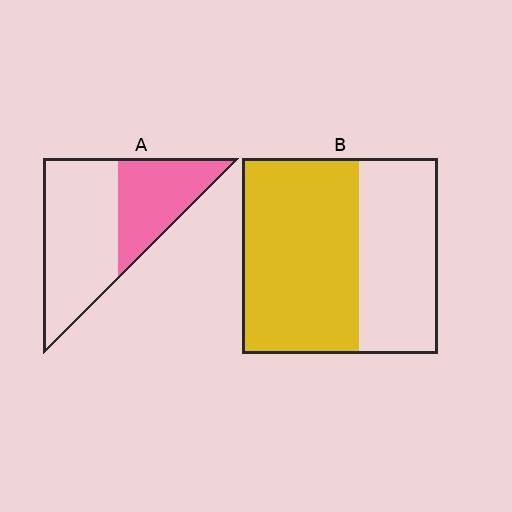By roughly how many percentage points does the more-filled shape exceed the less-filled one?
By roughly 20 percentage points (B over A).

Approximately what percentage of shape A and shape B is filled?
A is approximately 40% and B is approximately 60%.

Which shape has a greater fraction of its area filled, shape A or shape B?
Shape B.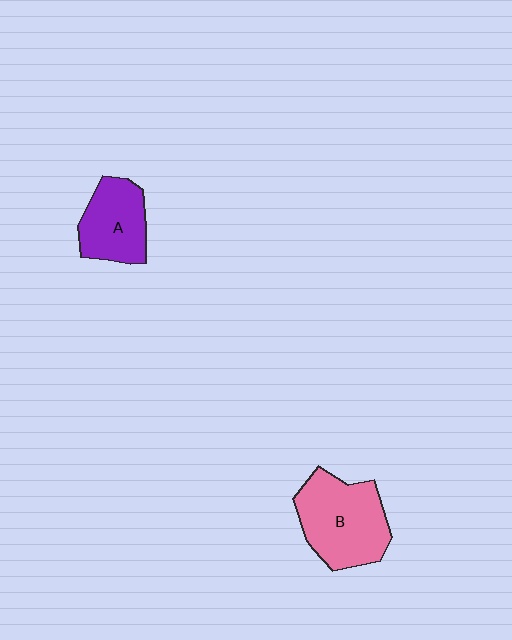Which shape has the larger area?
Shape B (pink).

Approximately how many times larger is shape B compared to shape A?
Approximately 1.4 times.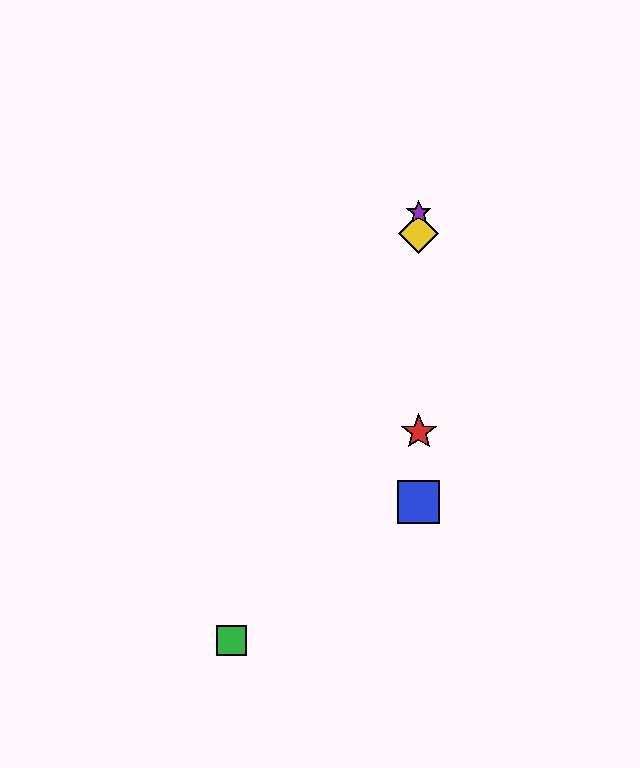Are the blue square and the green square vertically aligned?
No, the blue square is at x≈419 and the green square is at x≈232.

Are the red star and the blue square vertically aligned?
Yes, both are at x≈419.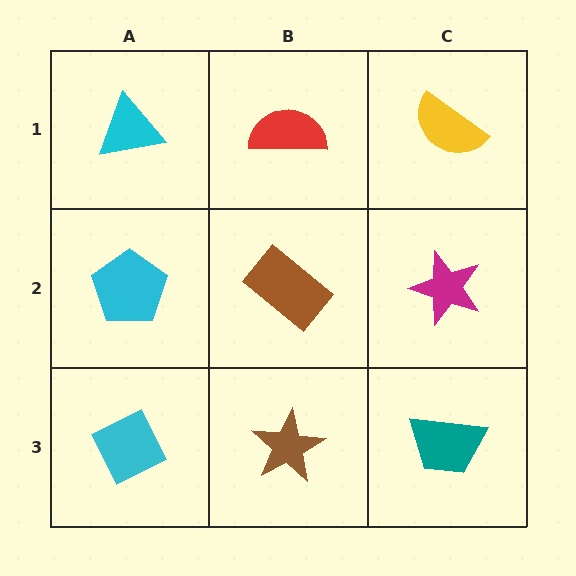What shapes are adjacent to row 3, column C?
A magenta star (row 2, column C), a brown star (row 3, column B).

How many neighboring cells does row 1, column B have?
3.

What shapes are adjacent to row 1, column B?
A brown rectangle (row 2, column B), a cyan triangle (row 1, column A), a yellow semicircle (row 1, column C).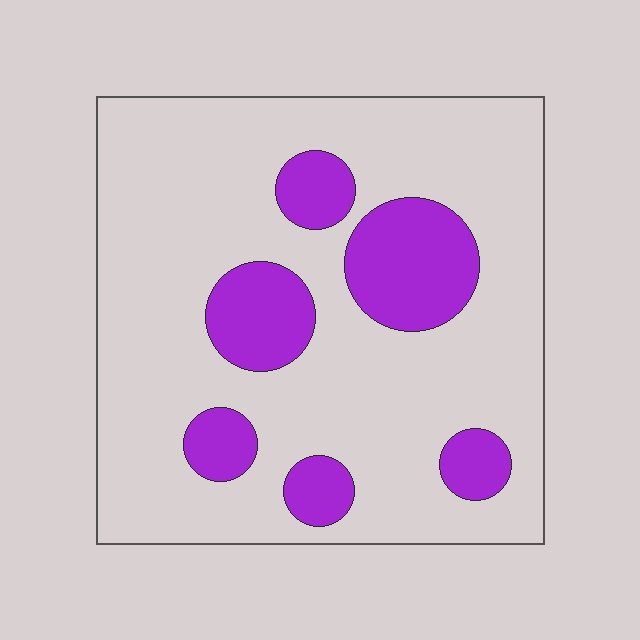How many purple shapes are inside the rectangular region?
6.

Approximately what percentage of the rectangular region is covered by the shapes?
Approximately 20%.